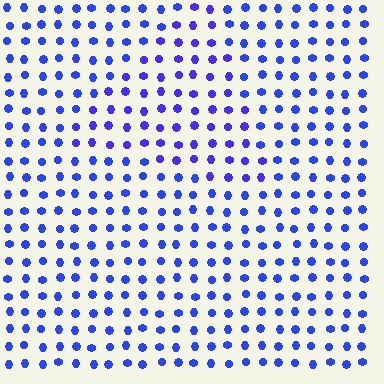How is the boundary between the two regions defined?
The boundary is defined purely by a slight shift in hue (about 17 degrees). Spacing, size, and orientation are identical on both sides.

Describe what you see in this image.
The image is filled with small blue elements in a uniform arrangement. A triangle-shaped region is visible where the elements are tinted to a slightly different hue, forming a subtle color boundary.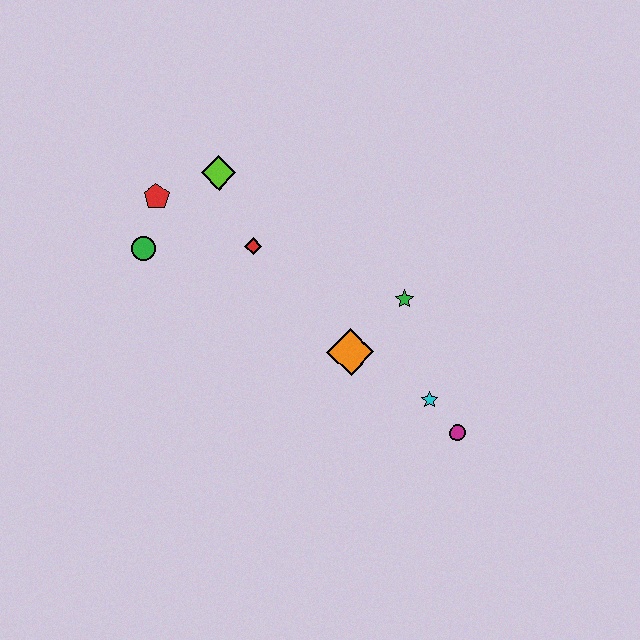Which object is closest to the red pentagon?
The green circle is closest to the red pentagon.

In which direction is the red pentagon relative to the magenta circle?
The red pentagon is to the left of the magenta circle.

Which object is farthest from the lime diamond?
The magenta circle is farthest from the lime diamond.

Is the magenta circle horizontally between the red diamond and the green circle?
No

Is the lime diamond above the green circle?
Yes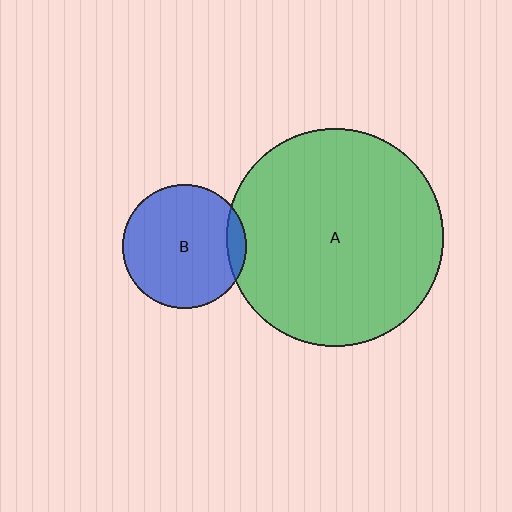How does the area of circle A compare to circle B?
Approximately 3.1 times.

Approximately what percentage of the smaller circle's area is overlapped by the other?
Approximately 10%.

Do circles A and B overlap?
Yes.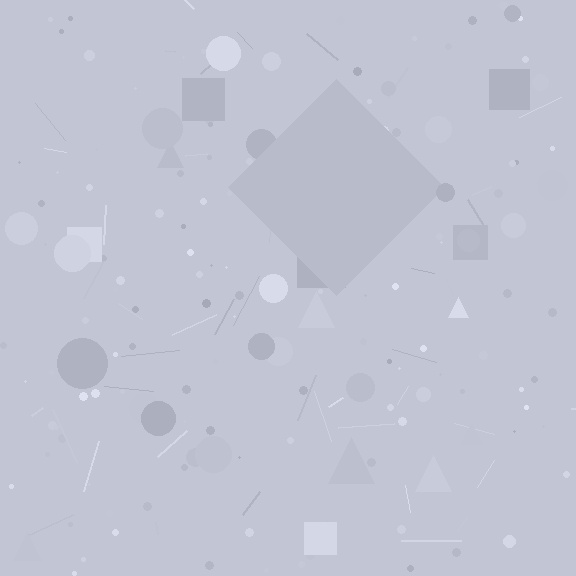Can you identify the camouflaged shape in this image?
The camouflaged shape is a diamond.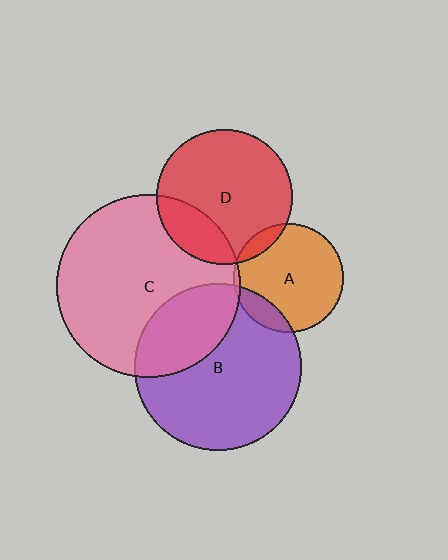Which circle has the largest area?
Circle C (pink).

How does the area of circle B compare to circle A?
Approximately 2.3 times.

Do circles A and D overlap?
Yes.